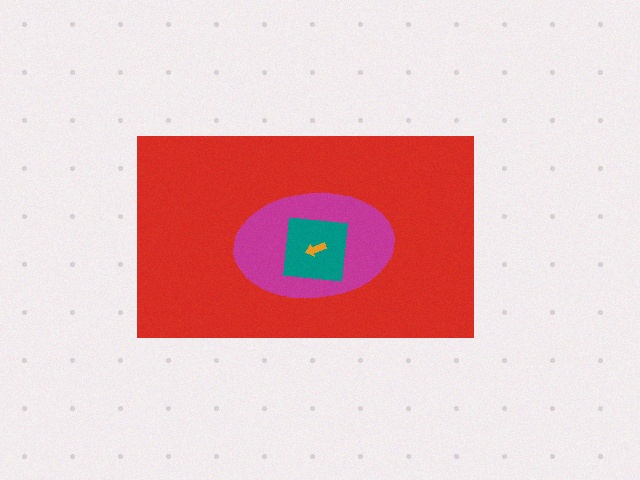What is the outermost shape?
The red rectangle.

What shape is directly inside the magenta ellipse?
The teal square.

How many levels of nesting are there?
4.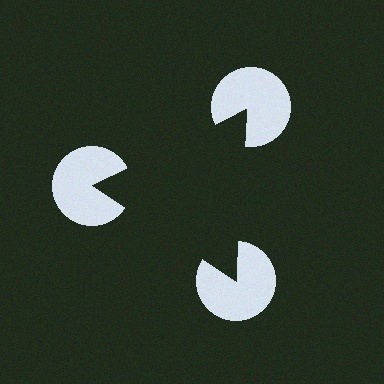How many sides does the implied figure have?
3 sides.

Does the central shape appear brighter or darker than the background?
It typically appears slightly darker than the background, even though no actual brightness change is drawn.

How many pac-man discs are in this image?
There are 3 — one at each vertex of the illusory triangle.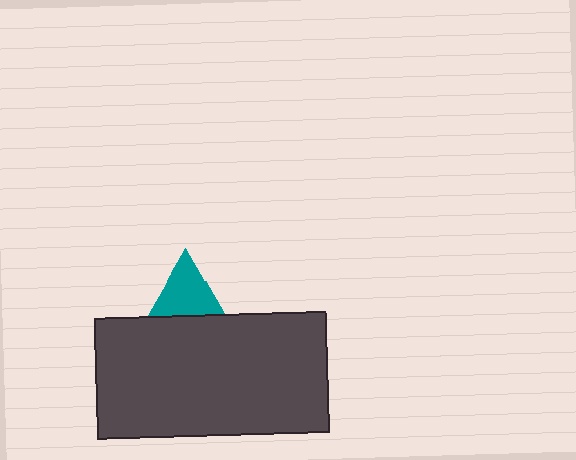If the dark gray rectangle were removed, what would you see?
You would see the complete teal triangle.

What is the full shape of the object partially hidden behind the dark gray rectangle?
The partially hidden object is a teal triangle.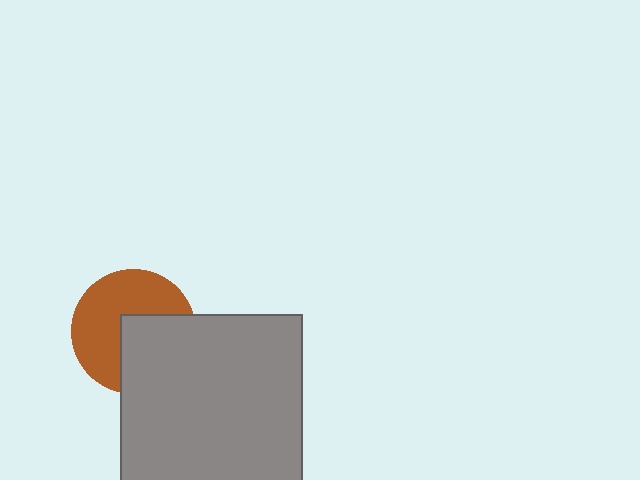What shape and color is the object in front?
The object in front is a gray square.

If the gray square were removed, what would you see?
You would see the complete brown circle.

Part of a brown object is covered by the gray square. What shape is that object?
It is a circle.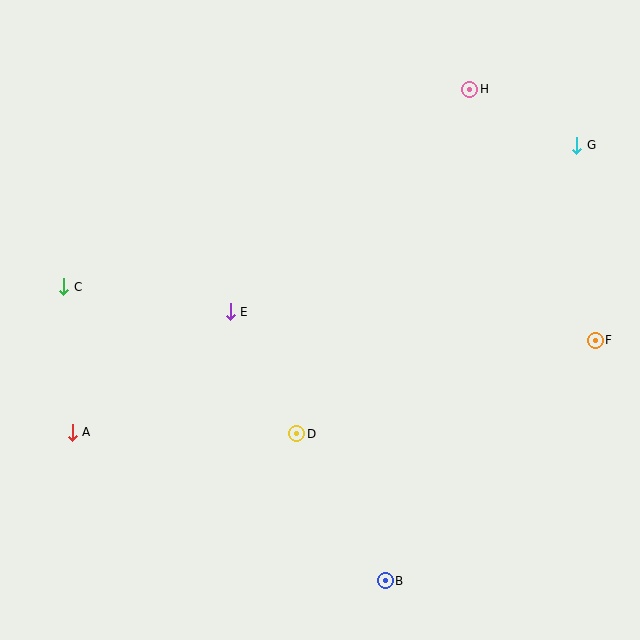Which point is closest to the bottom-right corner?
Point B is closest to the bottom-right corner.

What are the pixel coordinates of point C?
Point C is at (64, 287).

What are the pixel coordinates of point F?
Point F is at (595, 340).